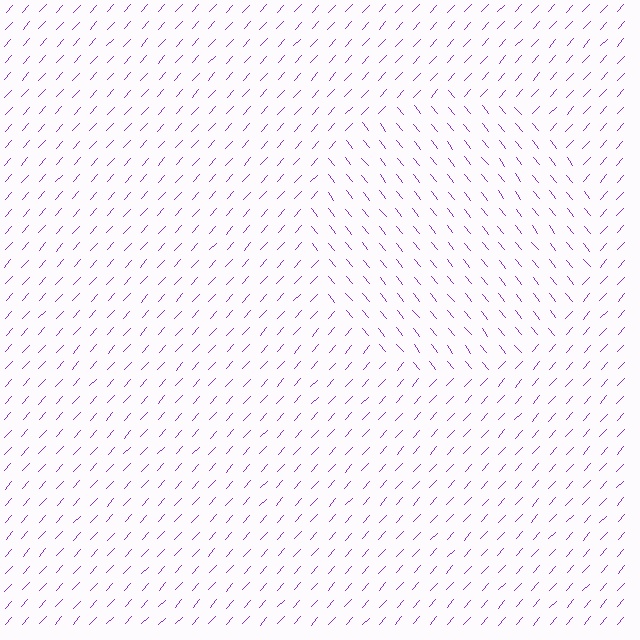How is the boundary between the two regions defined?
The boundary is defined purely by a change in line orientation (approximately 81 degrees difference). All lines are the same color and thickness.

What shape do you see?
I see a circle.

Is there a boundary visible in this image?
Yes, there is a texture boundary formed by a change in line orientation.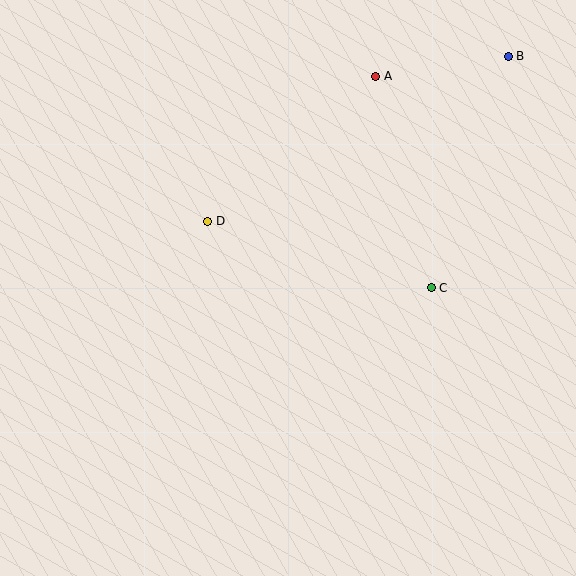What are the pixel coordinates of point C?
Point C is at (431, 288).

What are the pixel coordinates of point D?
Point D is at (208, 221).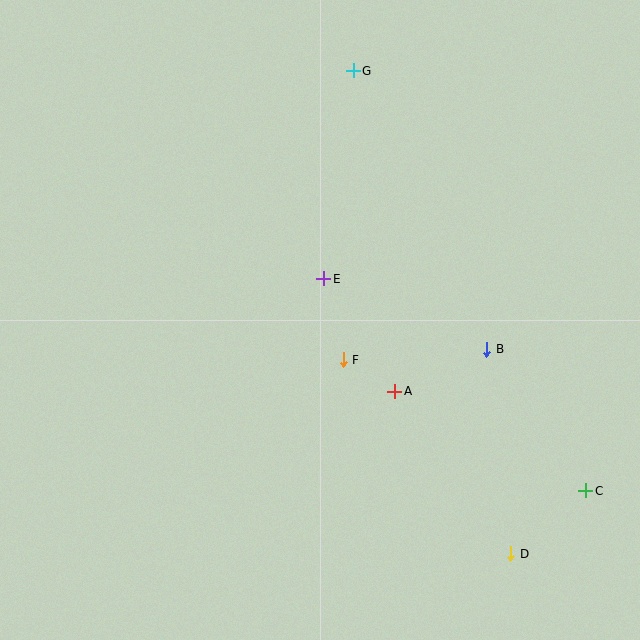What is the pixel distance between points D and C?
The distance between D and C is 98 pixels.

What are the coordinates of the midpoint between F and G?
The midpoint between F and G is at (348, 215).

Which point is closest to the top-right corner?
Point G is closest to the top-right corner.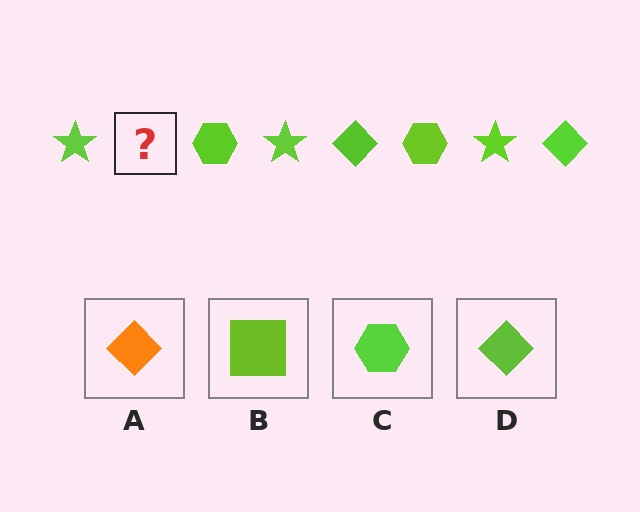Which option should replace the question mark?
Option D.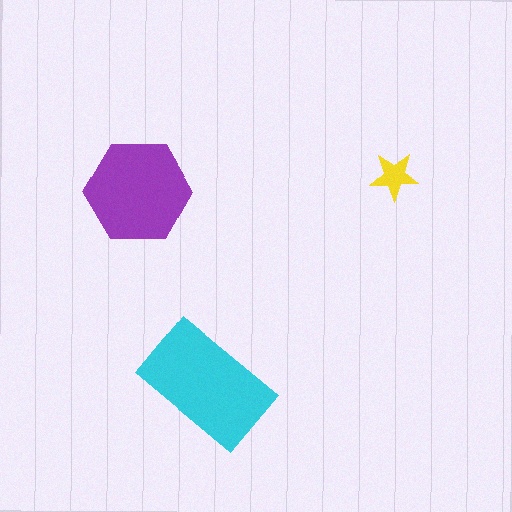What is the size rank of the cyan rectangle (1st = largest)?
1st.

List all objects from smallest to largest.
The yellow star, the purple hexagon, the cyan rectangle.